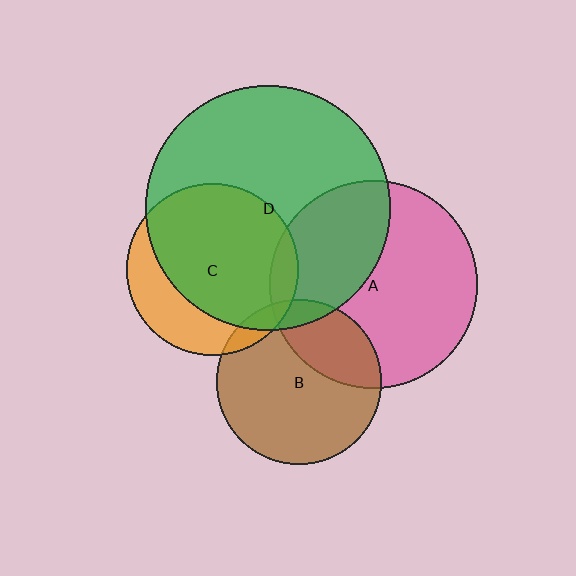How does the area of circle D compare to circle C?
Approximately 2.0 times.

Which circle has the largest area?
Circle D (green).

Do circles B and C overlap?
Yes.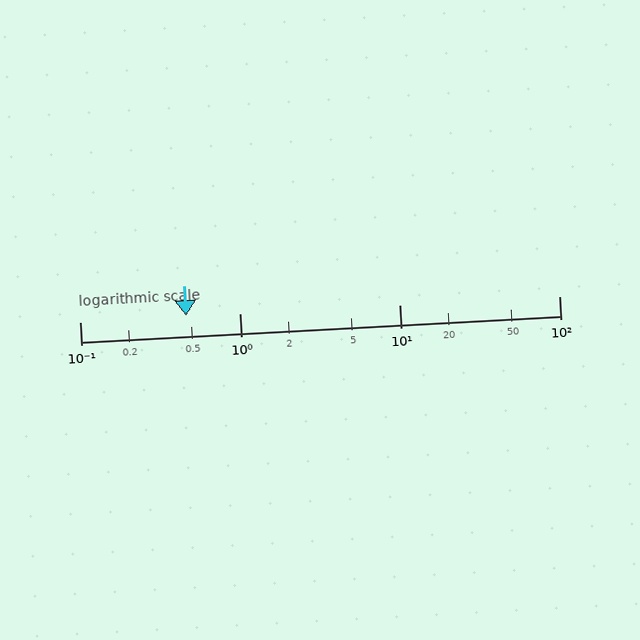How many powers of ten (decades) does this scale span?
The scale spans 3 decades, from 0.1 to 100.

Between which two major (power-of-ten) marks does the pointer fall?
The pointer is between 0.1 and 1.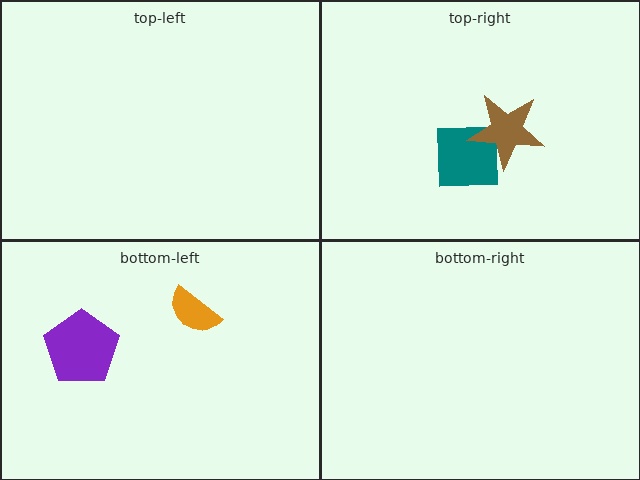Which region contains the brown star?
The top-right region.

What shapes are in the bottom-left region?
The orange semicircle, the purple pentagon.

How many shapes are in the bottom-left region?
2.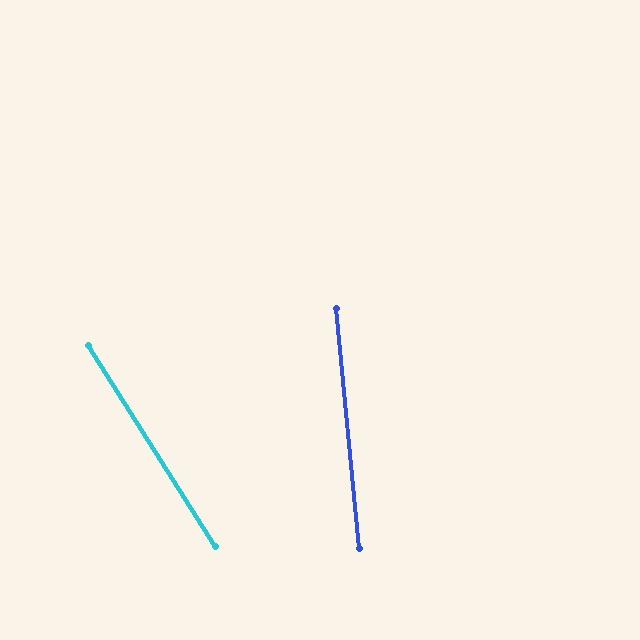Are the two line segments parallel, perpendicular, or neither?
Neither parallel nor perpendicular — they differ by about 27°.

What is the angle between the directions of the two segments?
Approximately 27 degrees.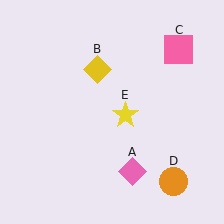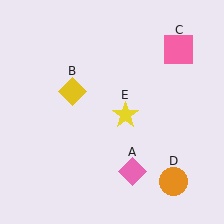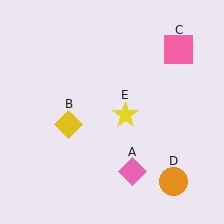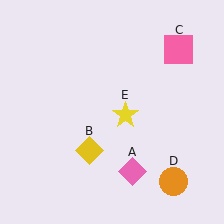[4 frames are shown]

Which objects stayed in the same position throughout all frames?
Pink diamond (object A) and pink square (object C) and orange circle (object D) and yellow star (object E) remained stationary.